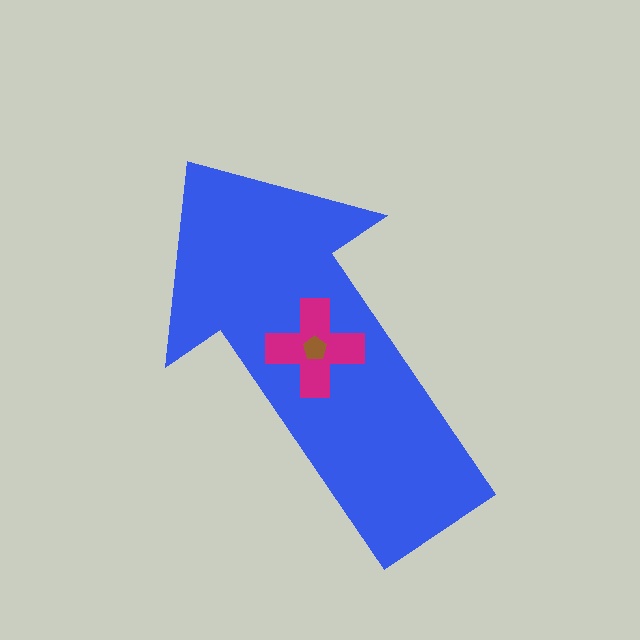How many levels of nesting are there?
3.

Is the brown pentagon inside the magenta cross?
Yes.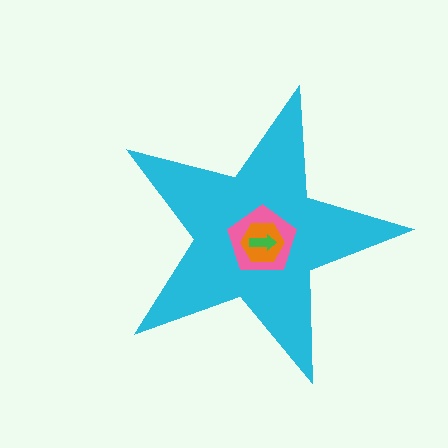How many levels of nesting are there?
4.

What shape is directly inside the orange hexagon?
The green arrow.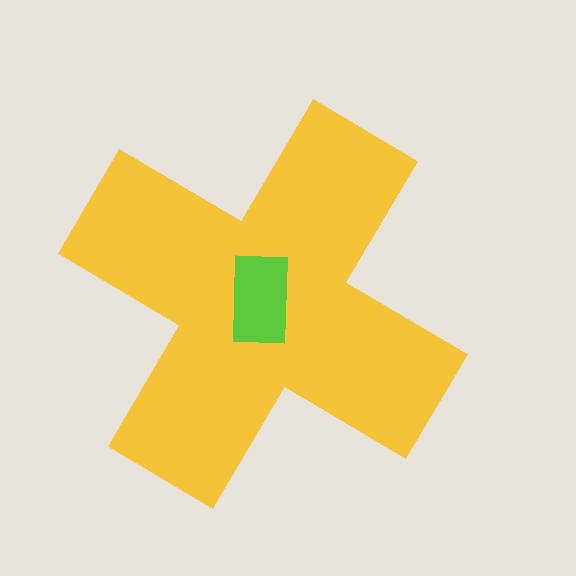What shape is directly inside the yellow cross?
The lime rectangle.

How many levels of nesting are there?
2.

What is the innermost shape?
The lime rectangle.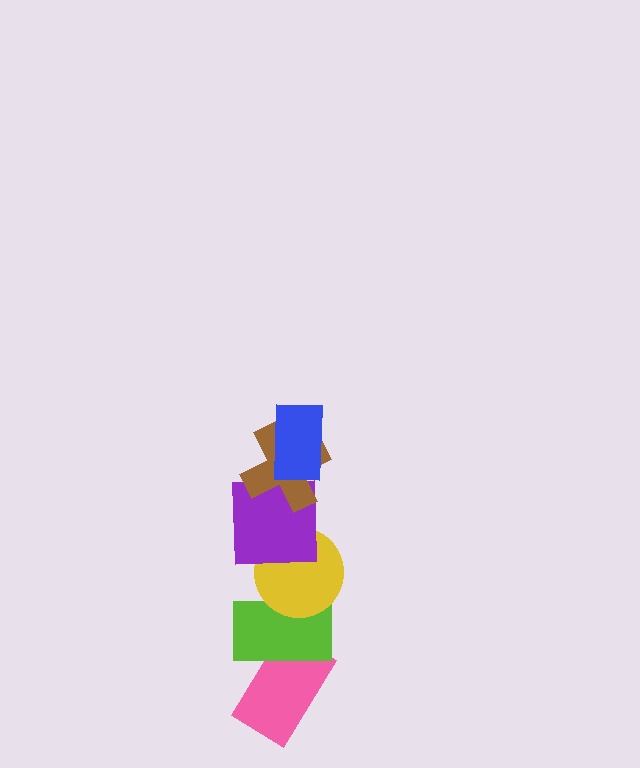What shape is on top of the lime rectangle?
The yellow circle is on top of the lime rectangle.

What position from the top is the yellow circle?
The yellow circle is 4th from the top.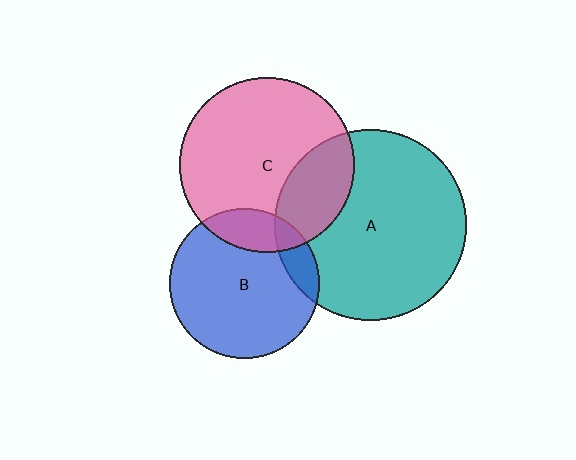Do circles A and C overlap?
Yes.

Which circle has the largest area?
Circle A (teal).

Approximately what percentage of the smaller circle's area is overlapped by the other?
Approximately 25%.